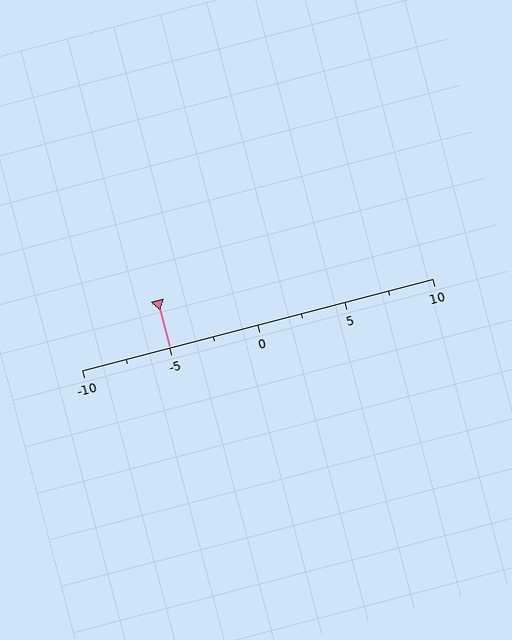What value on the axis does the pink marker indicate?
The marker indicates approximately -5.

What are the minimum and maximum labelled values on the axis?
The axis runs from -10 to 10.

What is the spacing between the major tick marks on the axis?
The major ticks are spaced 5 apart.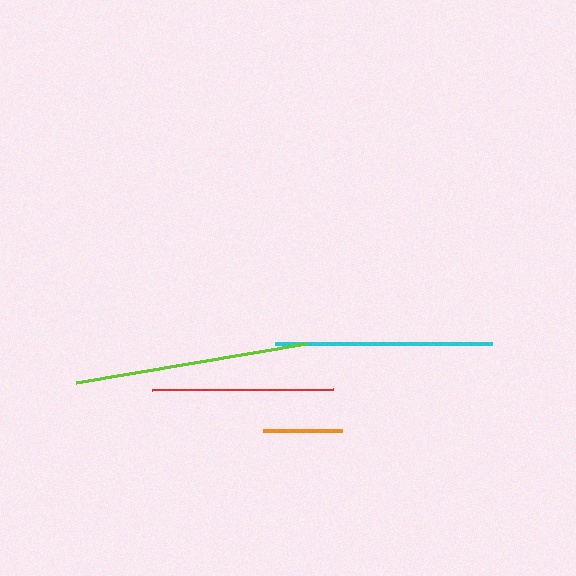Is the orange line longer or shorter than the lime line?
The lime line is longer than the orange line.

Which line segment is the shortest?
The orange line is the shortest at approximately 79 pixels.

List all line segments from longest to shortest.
From longest to shortest: lime, cyan, red, orange.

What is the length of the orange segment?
The orange segment is approximately 79 pixels long.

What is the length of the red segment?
The red segment is approximately 182 pixels long.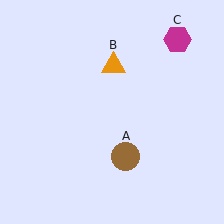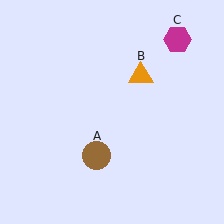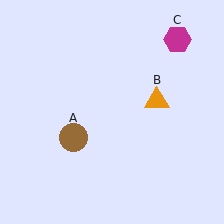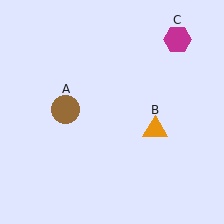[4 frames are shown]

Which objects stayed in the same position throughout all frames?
Magenta hexagon (object C) remained stationary.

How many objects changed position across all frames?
2 objects changed position: brown circle (object A), orange triangle (object B).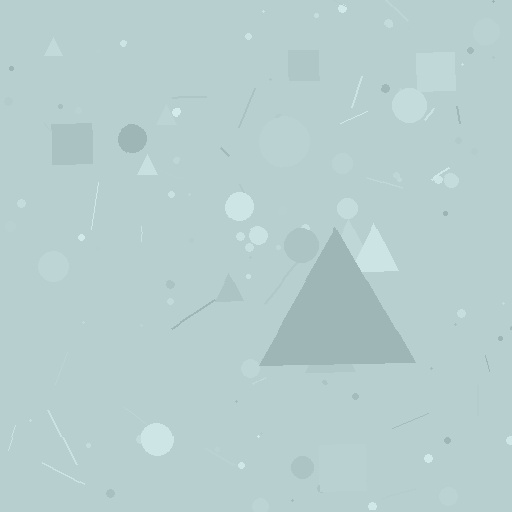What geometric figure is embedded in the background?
A triangle is embedded in the background.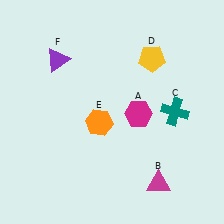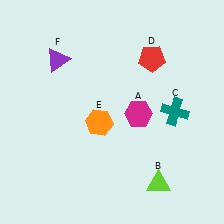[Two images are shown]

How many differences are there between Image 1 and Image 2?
There are 2 differences between the two images.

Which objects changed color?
B changed from magenta to lime. D changed from yellow to red.